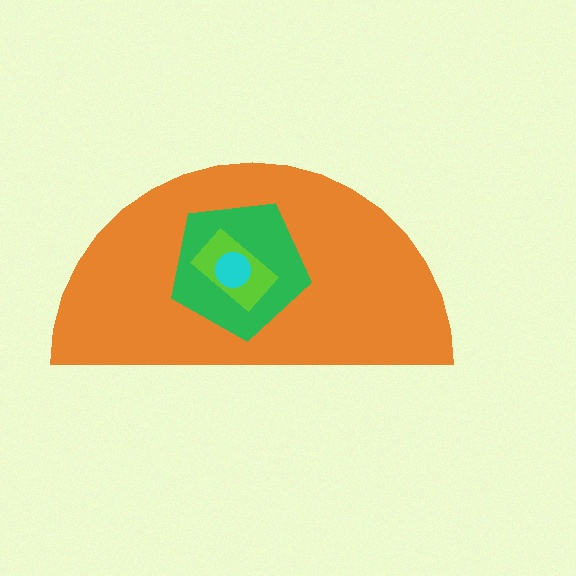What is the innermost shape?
The cyan circle.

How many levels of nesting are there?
4.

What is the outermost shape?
The orange semicircle.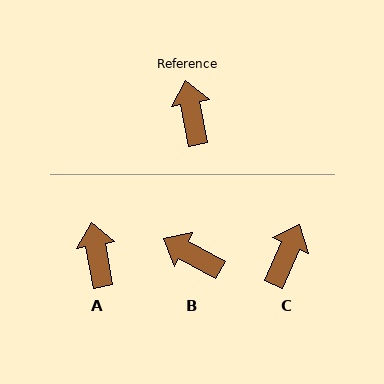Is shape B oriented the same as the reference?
No, it is off by about 50 degrees.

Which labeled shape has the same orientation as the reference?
A.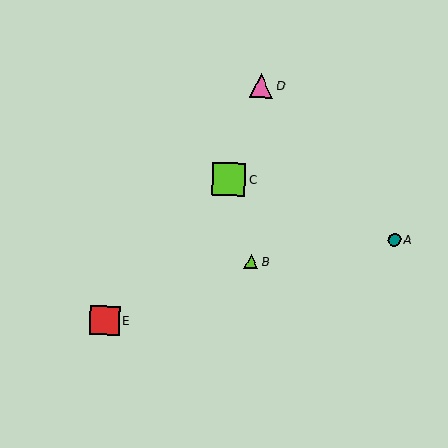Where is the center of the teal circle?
The center of the teal circle is at (394, 239).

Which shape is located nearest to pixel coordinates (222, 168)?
The lime square (labeled C) at (229, 179) is nearest to that location.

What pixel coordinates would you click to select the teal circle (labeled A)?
Click at (394, 239) to select the teal circle A.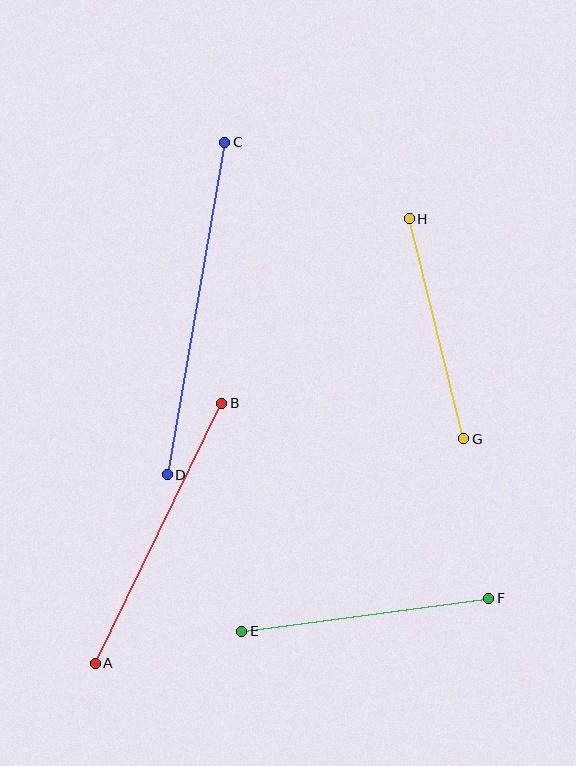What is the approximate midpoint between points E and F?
The midpoint is at approximately (365, 615) pixels.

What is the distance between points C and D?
The distance is approximately 337 pixels.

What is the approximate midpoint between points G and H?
The midpoint is at approximately (436, 329) pixels.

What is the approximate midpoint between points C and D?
The midpoint is at approximately (196, 309) pixels.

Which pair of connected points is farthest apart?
Points C and D are farthest apart.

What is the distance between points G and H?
The distance is approximately 227 pixels.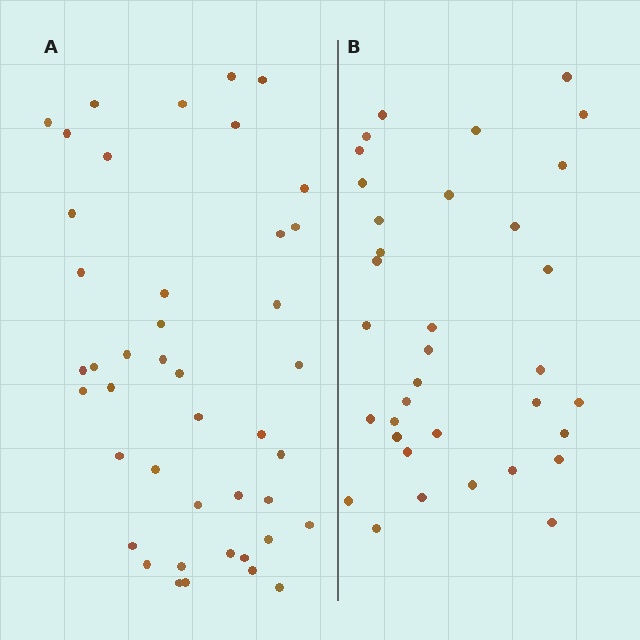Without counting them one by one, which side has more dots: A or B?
Region A (the left region) has more dots.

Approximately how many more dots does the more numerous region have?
Region A has roughly 8 or so more dots than region B.